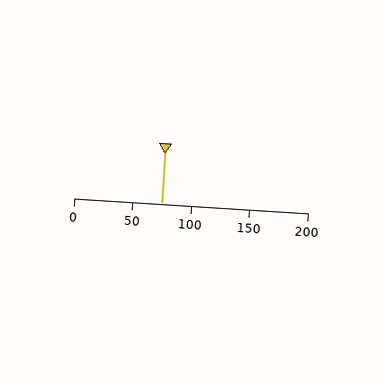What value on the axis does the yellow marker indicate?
The marker indicates approximately 75.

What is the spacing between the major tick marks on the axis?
The major ticks are spaced 50 apart.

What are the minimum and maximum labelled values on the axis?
The axis runs from 0 to 200.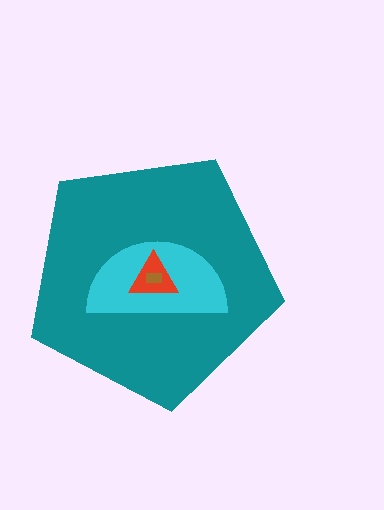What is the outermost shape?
The teal pentagon.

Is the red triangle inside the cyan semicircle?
Yes.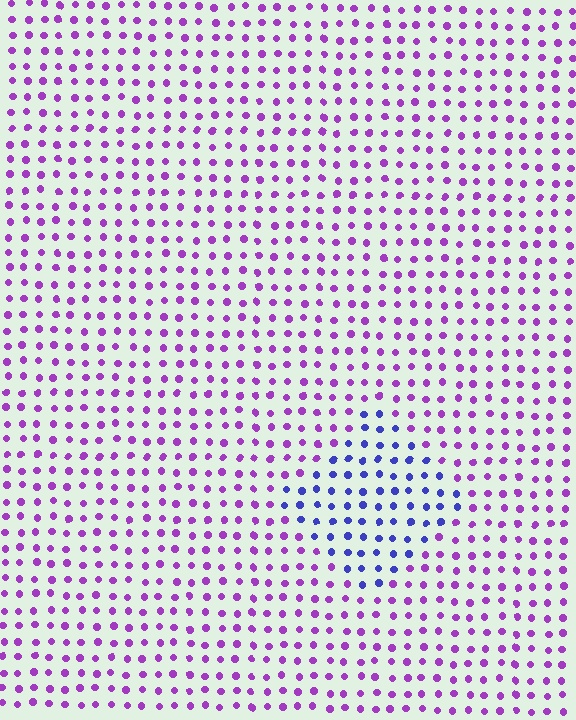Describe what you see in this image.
The image is filled with small purple elements in a uniform arrangement. A diamond-shaped region is visible where the elements are tinted to a slightly different hue, forming a subtle color boundary.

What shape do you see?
I see a diamond.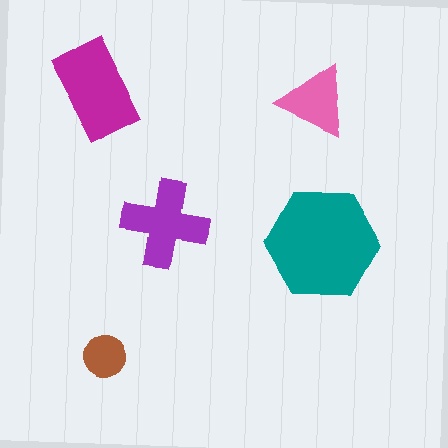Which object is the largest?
The teal hexagon.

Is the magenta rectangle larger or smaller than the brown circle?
Larger.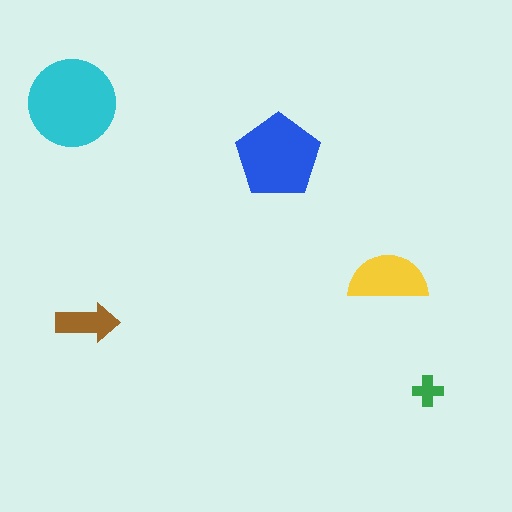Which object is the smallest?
The green cross.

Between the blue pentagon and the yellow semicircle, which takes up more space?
The blue pentagon.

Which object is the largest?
The cyan circle.